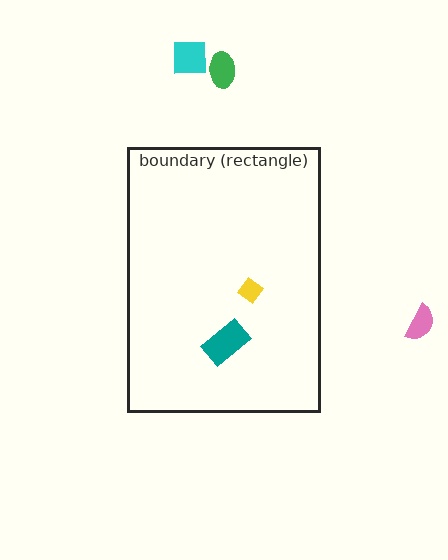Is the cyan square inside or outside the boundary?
Outside.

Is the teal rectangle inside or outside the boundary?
Inside.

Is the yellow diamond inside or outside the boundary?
Inside.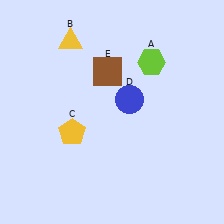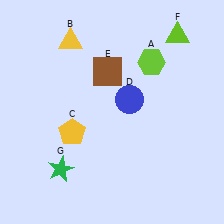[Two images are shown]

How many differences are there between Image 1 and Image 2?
There are 2 differences between the two images.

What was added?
A lime triangle (F), a green star (G) were added in Image 2.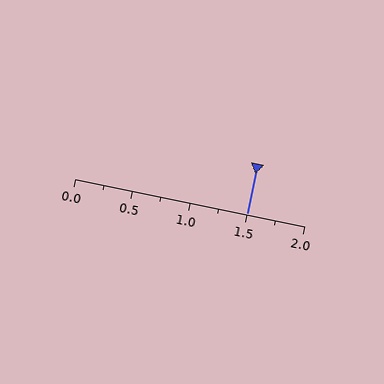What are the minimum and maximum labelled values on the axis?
The axis runs from 0.0 to 2.0.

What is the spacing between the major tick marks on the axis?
The major ticks are spaced 0.5 apart.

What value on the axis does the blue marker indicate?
The marker indicates approximately 1.5.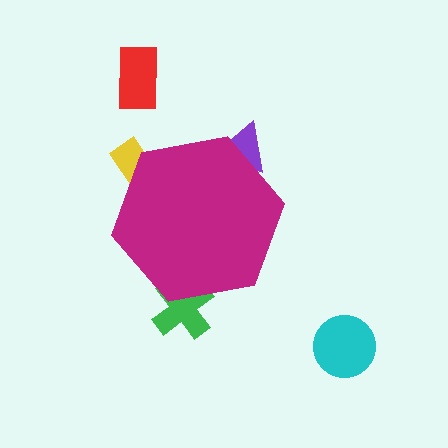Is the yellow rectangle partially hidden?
Yes, the yellow rectangle is partially hidden behind the magenta hexagon.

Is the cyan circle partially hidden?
No, the cyan circle is fully visible.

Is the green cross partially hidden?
Yes, the green cross is partially hidden behind the magenta hexagon.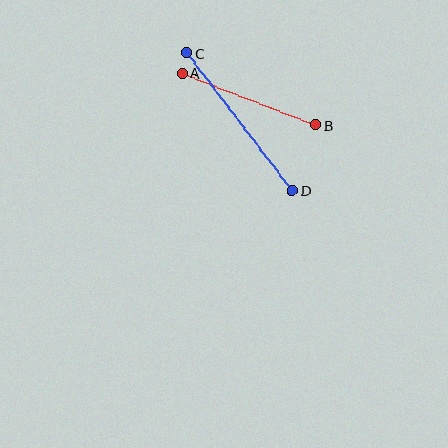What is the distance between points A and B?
The distance is approximately 143 pixels.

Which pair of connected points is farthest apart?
Points C and D are farthest apart.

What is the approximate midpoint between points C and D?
The midpoint is at approximately (240, 122) pixels.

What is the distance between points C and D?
The distance is approximately 173 pixels.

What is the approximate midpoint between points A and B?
The midpoint is at approximately (249, 99) pixels.